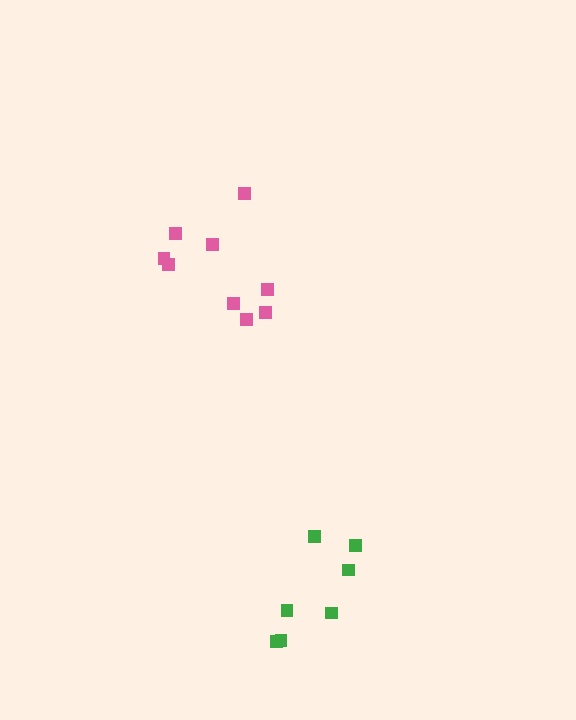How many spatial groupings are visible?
There are 2 spatial groupings.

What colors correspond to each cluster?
The clusters are colored: green, pink.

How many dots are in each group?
Group 1: 7 dots, Group 2: 9 dots (16 total).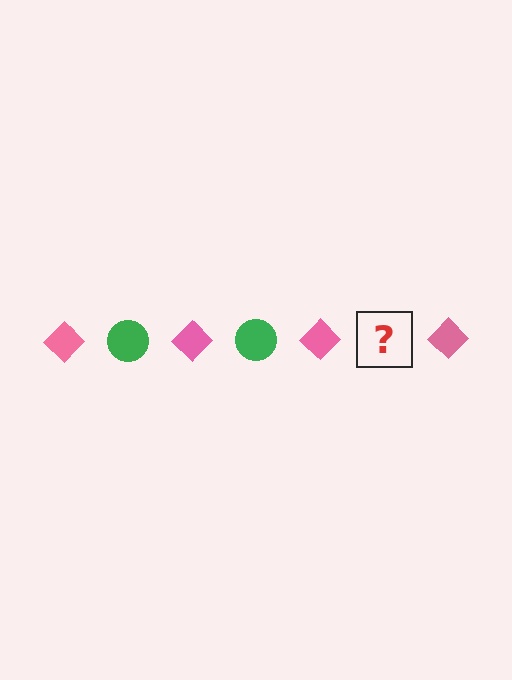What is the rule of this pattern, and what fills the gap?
The rule is that the pattern alternates between pink diamond and green circle. The gap should be filled with a green circle.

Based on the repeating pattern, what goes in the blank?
The blank should be a green circle.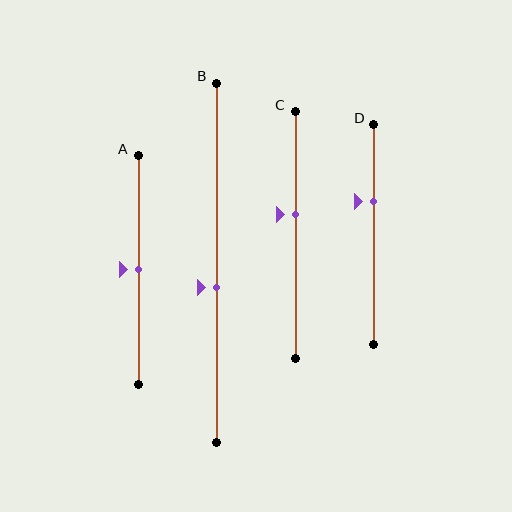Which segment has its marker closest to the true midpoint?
Segment A has its marker closest to the true midpoint.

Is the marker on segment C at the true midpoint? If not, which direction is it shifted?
No, the marker on segment C is shifted upward by about 9% of the segment length.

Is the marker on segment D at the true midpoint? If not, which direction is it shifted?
No, the marker on segment D is shifted upward by about 15% of the segment length.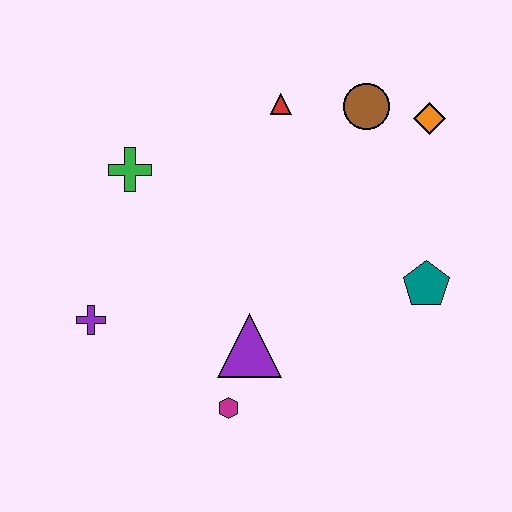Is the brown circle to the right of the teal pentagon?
No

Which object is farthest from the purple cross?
The orange diamond is farthest from the purple cross.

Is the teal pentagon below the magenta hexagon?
No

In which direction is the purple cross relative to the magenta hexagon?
The purple cross is to the left of the magenta hexagon.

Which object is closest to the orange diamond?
The brown circle is closest to the orange diamond.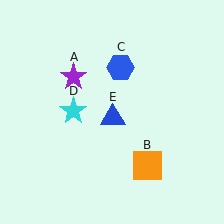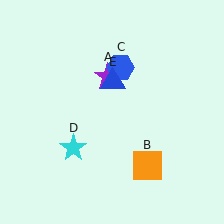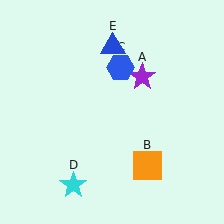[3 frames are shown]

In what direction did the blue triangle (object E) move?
The blue triangle (object E) moved up.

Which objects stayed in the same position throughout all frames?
Orange square (object B) and blue hexagon (object C) remained stationary.